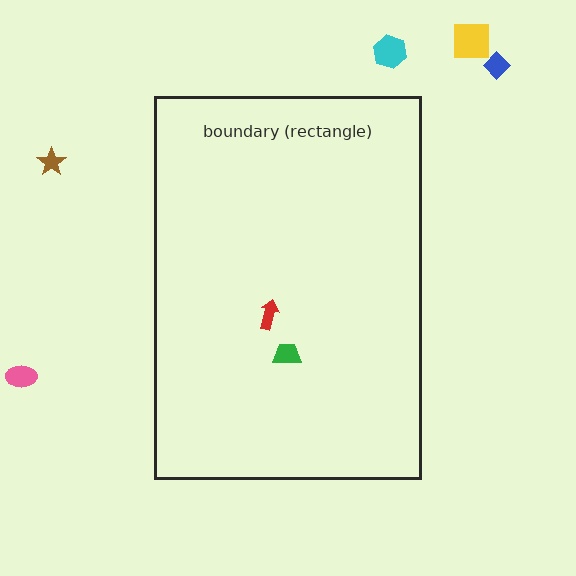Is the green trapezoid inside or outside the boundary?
Inside.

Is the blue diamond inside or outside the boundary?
Outside.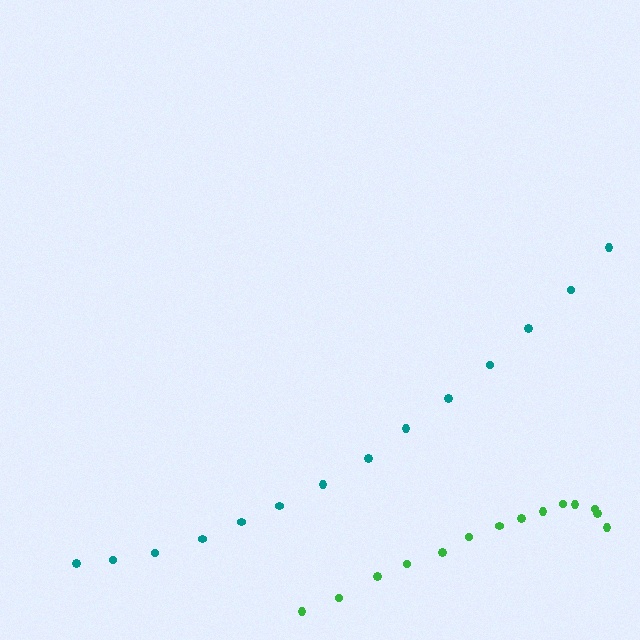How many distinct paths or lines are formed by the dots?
There are 2 distinct paths.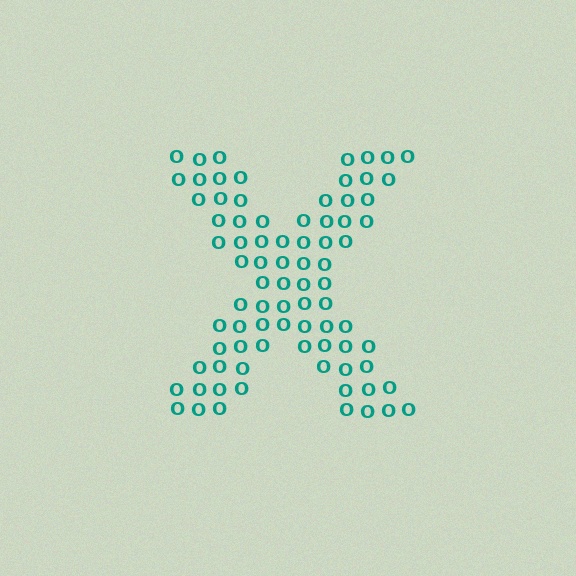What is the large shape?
The large shape is the letter X.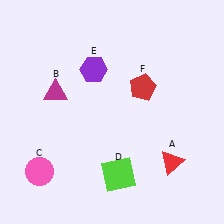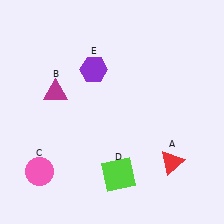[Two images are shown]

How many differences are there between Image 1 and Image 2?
There is 1 difference between the two images.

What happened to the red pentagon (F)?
The red pentagon (F) was removed in Image 2. It was in the top-right area of Image 1.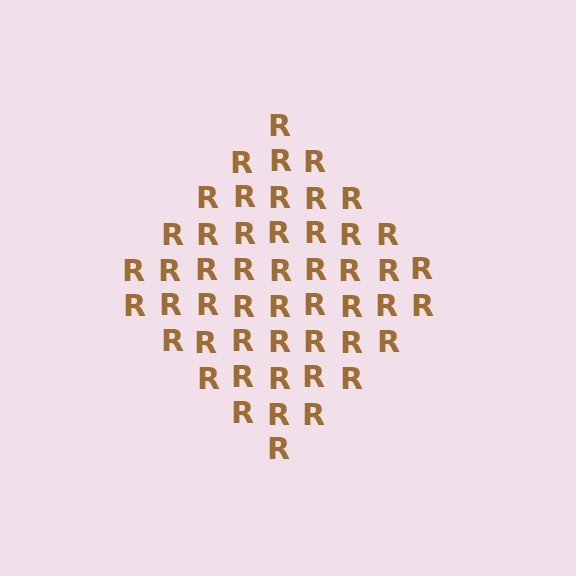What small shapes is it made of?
It is made of small letter R's.